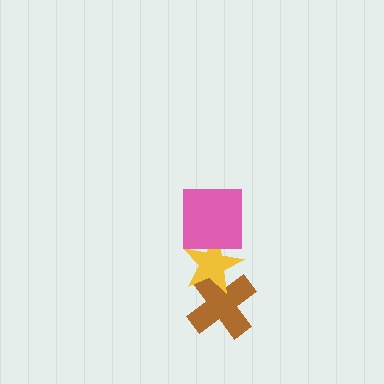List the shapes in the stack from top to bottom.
From top to bottom: the pink square, the yellow star, the brown cross.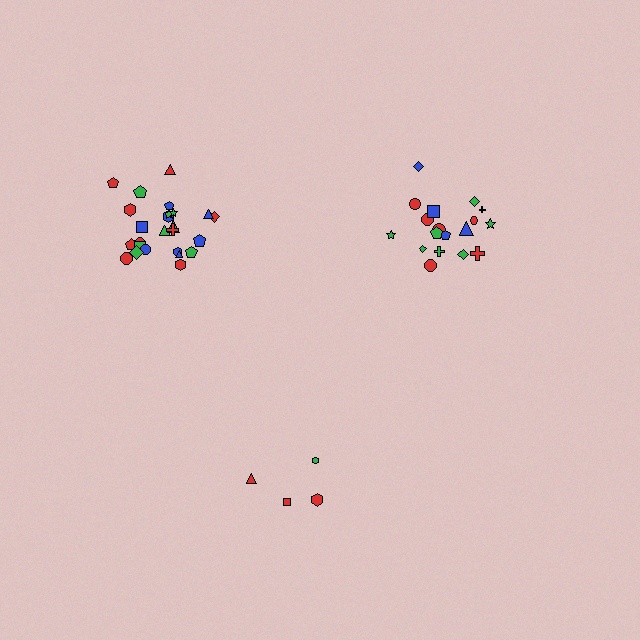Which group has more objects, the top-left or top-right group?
The top-left group.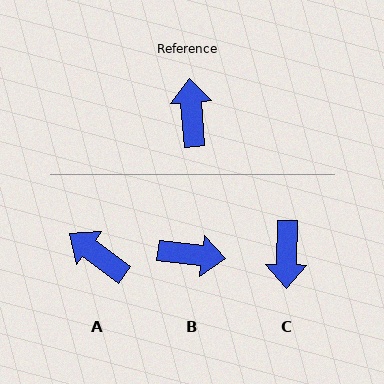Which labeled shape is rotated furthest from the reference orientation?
C, about 175 degrees away.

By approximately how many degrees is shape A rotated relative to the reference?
Approximately 49 degrees counter-clockwise.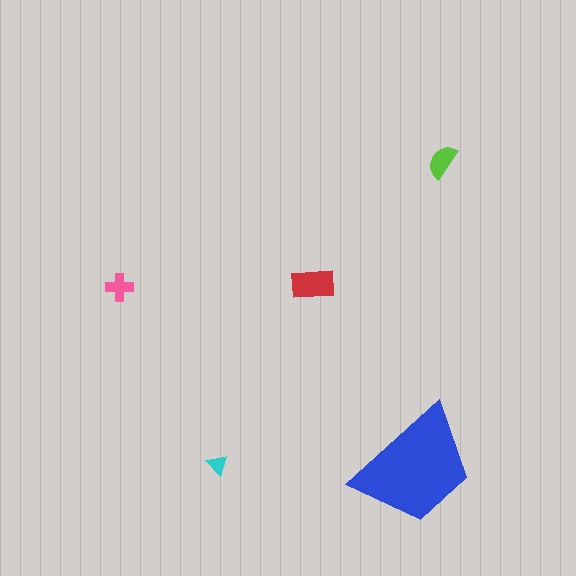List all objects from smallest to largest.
The cyan triangle, the pink cross, the lime semicircle, the red rectangle, the blue trapezoid.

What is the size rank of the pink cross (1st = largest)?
4th.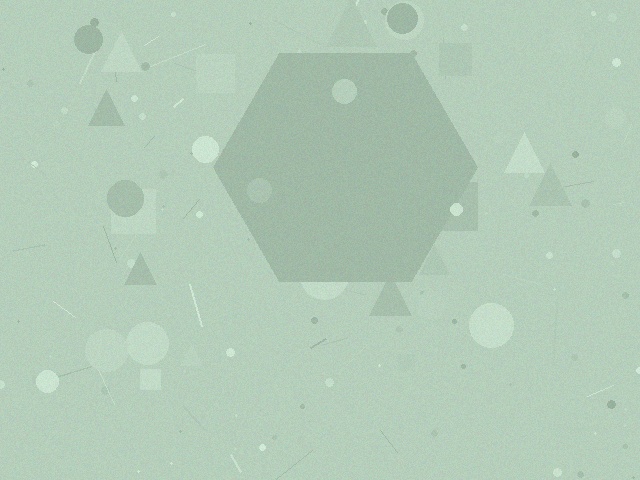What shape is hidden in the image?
A hexagon is hidden in the image.